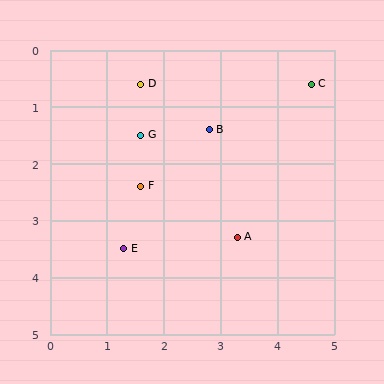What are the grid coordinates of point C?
Point C is at approximately (4.6, 0.6).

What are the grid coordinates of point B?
Point B is at approximately (2.8, 1.4).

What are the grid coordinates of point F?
Point F is at approximately (1.6, 2.4).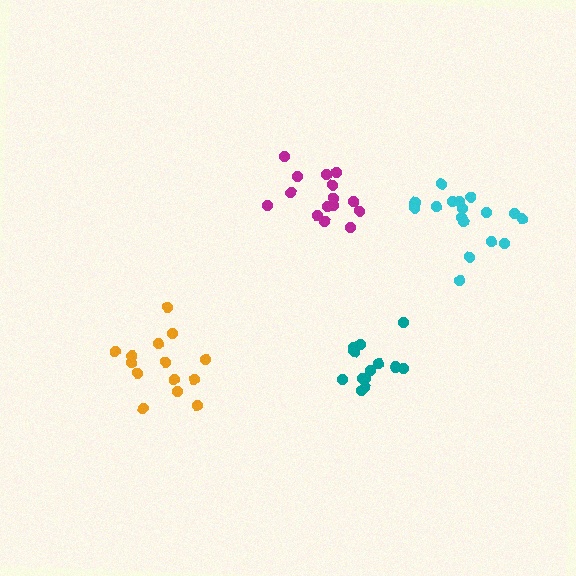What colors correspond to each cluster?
The clusters are colored: magenta, cyan, teal, orange.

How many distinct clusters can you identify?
There are 4 distinct clusters.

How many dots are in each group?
Group 1: 15 dots, Group 2: 18 dots, Group 3: 14 dots, Group 4: 14 dots (61 total).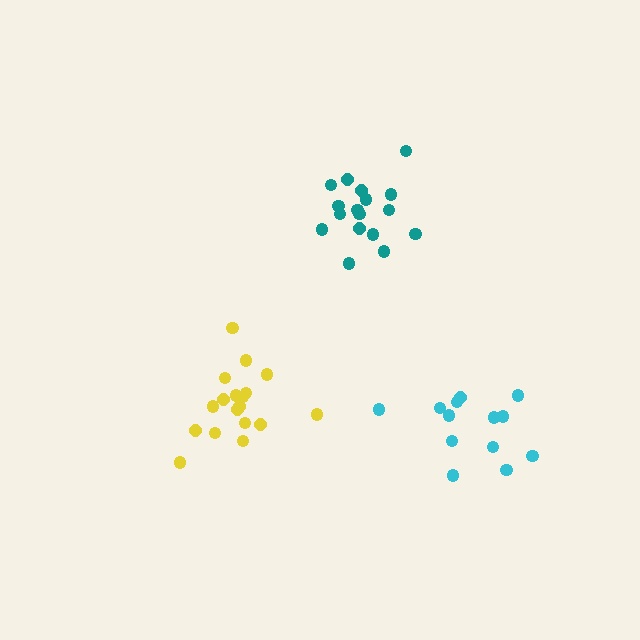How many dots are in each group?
Group 1: 18 dots, Group 2: 17 dots, Group 3: 13 dots (48 total).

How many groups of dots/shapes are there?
There are 3 groups.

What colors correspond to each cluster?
The clusters are colored: yellow, teal, cyan.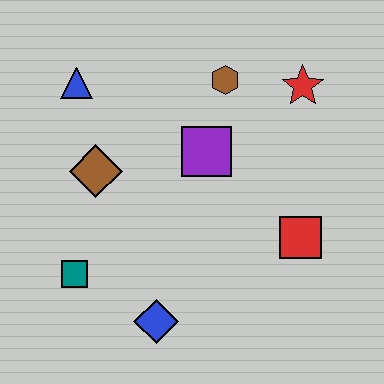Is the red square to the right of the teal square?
Yes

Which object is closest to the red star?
The brown hexagon is closest to the red star.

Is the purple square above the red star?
No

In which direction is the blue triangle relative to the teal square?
The blue triangle is above the teal square.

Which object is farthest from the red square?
The blue triangle is farthest from the red square.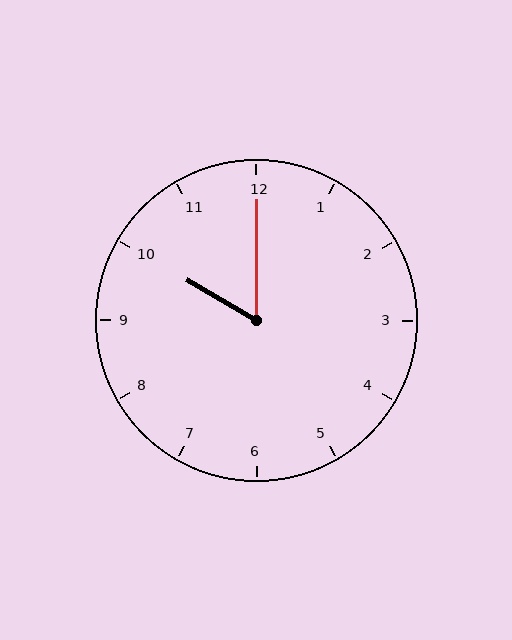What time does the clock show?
10:00.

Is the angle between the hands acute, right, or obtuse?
It is acute.